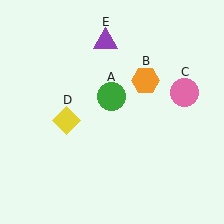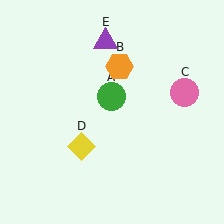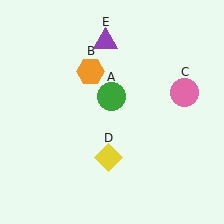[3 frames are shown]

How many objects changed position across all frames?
2 objects changed position: orange hexagon (object B), yellow diamond (object D).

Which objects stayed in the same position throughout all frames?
Green circle (object A) and pink circle (object C) and purple triangle (object E) remained stationary.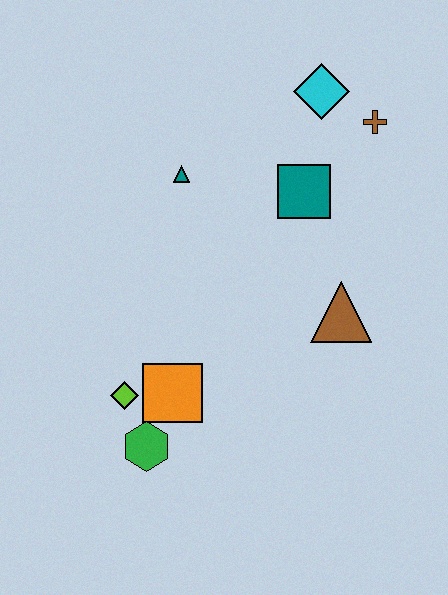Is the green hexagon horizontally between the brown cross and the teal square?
No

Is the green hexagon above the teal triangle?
No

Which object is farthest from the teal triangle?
The green hexagon is farthest from the teal triangle.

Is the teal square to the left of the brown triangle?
Yes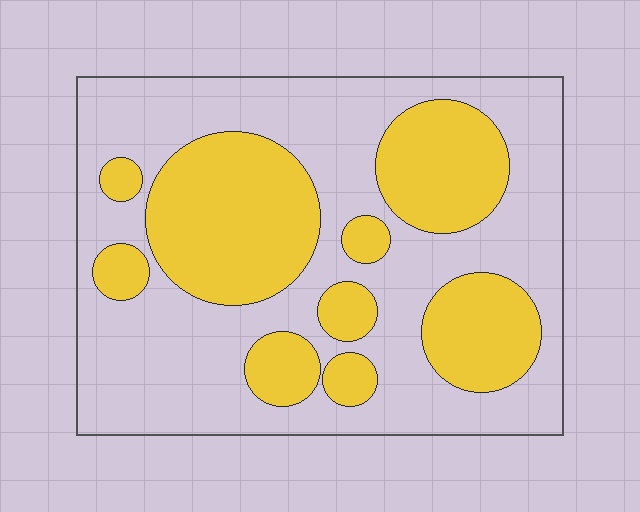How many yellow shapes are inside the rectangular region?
9.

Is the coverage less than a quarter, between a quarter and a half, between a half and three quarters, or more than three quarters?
Between a quarter and a half.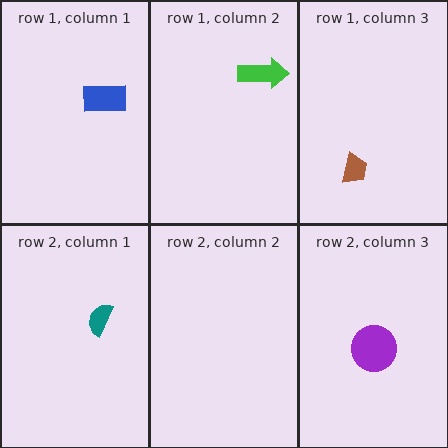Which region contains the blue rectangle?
The row 1, column 1 region.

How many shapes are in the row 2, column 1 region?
1.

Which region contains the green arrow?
The row 1, column 2 region.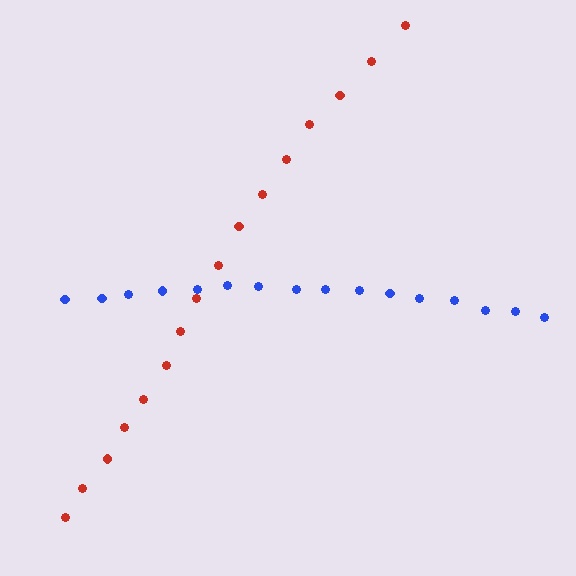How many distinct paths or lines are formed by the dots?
There are 2 distinct paths.